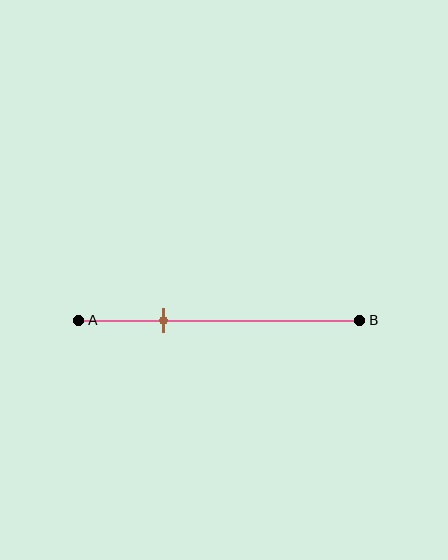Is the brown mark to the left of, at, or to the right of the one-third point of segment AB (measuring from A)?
The brown mark is to the left of the one-third point of segment AB.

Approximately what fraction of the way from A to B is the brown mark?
The brown mark is approximately 30% of the way from A to B.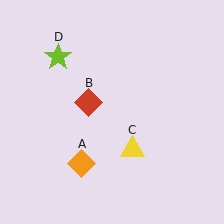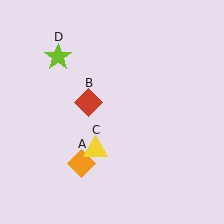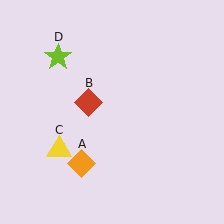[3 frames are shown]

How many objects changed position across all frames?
1 object changed position: yellow triangle (object C).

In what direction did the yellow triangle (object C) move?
The yellow triangle (object C) moved left.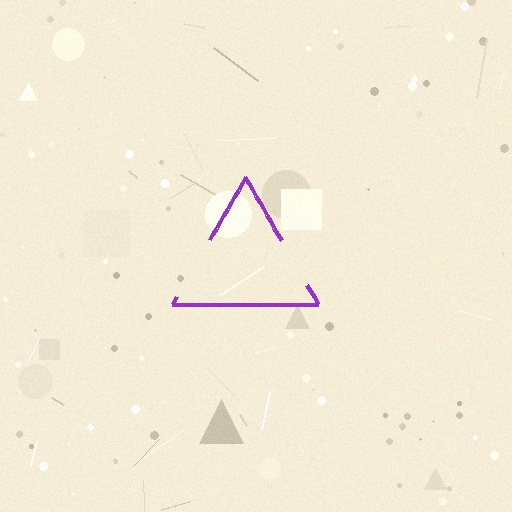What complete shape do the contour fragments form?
The contour fragments form a triangle.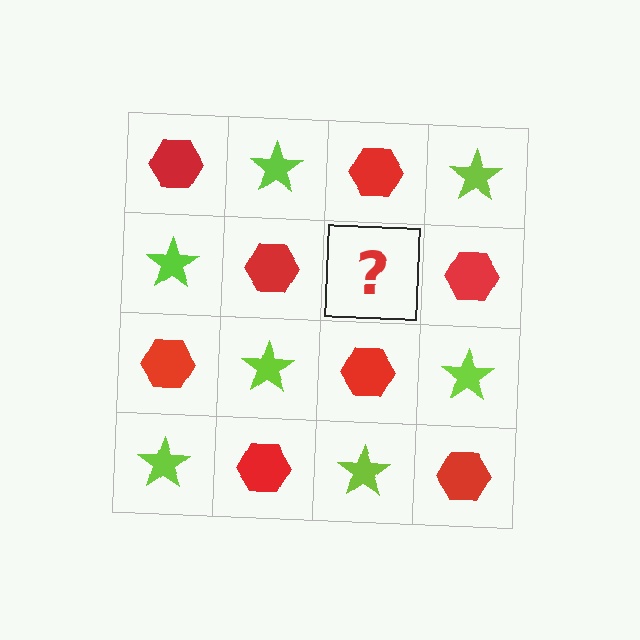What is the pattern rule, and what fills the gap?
The rule is that it alternates red hexagon and lime star in a checkerboard pattern. The gap should be filled with a lime star.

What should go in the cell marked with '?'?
The missing cell should contain a lime star.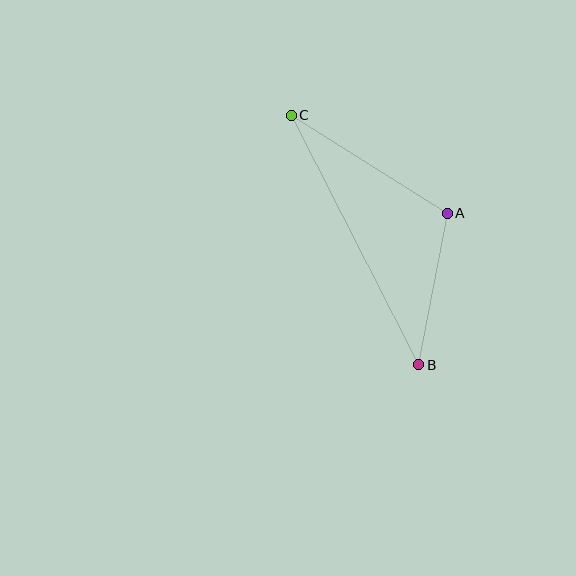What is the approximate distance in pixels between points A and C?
The distance between A and C is approximately 184 pixels.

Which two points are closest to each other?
Points A and B are closest to each other.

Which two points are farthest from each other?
Points B and C are farthest from each other.